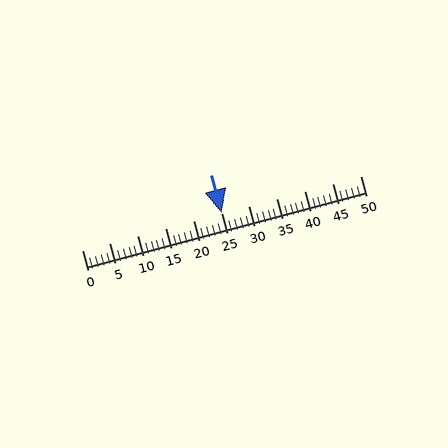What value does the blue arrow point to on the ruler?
The blue arrow points to approximately 25.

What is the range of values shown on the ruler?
The ruler shows values from 0 to 50.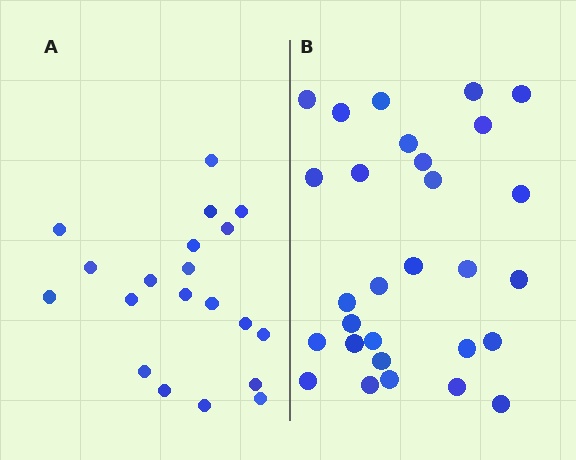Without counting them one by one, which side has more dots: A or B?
Region B (the right region) has more dots.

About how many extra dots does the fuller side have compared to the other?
Region B has roughly 8 or so more dots than region A.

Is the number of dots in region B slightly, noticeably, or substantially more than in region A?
Region B has substantially more. The ratio is roughly 1.4 to 1.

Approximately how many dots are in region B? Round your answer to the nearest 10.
About 30 dots. (The exact count is 29, which rounds to 30.)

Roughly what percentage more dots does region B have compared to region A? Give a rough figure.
About 45% more.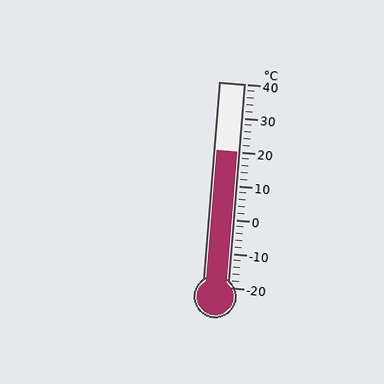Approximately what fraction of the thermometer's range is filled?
The thermometer is filled to approximately 65% of its range.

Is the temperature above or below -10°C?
The temperature is above -10°C.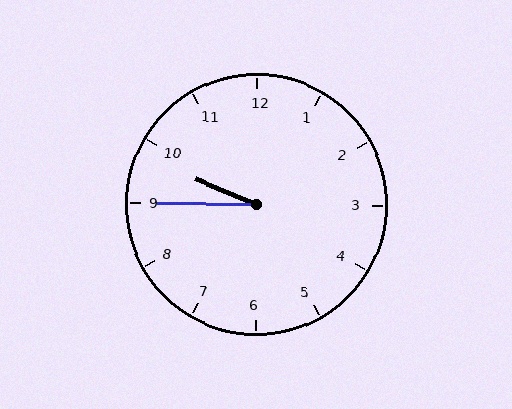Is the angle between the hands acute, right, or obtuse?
It is acute.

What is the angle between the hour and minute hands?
Approximately 22 degrees.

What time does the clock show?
9:45.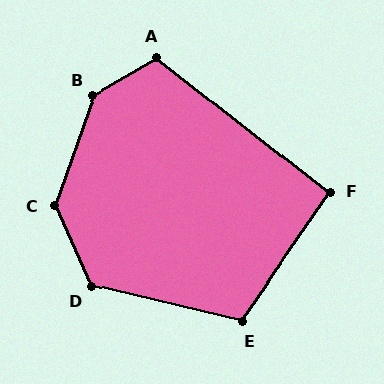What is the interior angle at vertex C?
Approximately 136 degrees (obtuse).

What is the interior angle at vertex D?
Approximately 127 degrees (obtuse).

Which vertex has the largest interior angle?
B, at approximately 140 degrees.